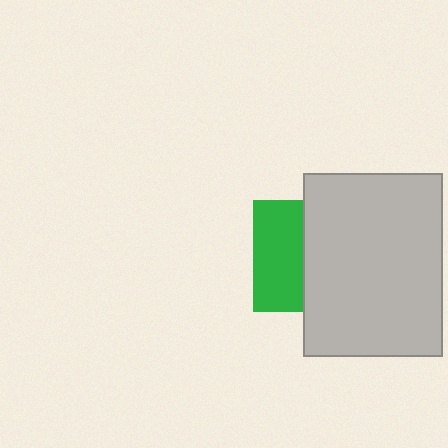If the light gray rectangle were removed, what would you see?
You would see the complete green square.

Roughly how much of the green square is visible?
About half of it is visible (roughly 45%).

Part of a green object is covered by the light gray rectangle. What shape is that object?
It is a square.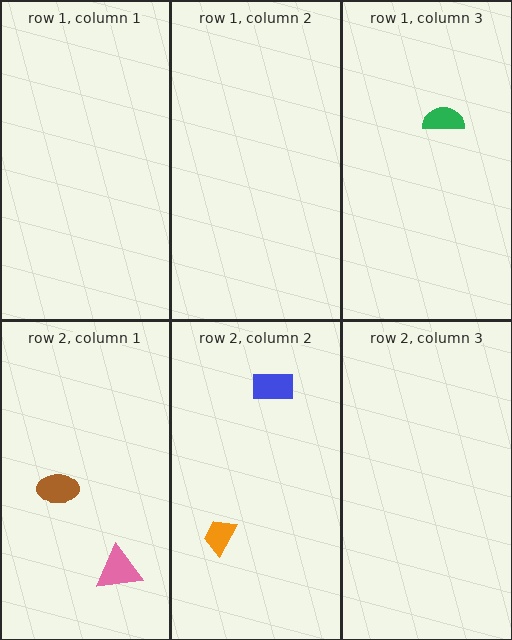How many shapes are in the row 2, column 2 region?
2.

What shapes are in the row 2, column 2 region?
The orange trapezoid, the blue rectangle.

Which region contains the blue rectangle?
The row 2, column 2 region.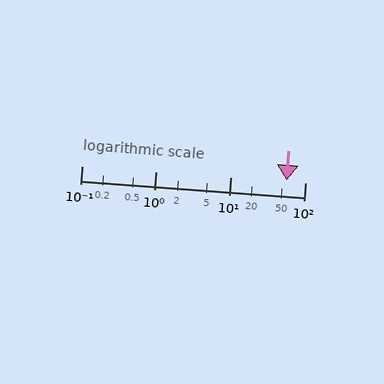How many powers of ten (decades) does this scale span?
The scale spans 3 decades, from 0.1 to 100.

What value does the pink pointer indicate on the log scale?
The pointer indicates approximately 57.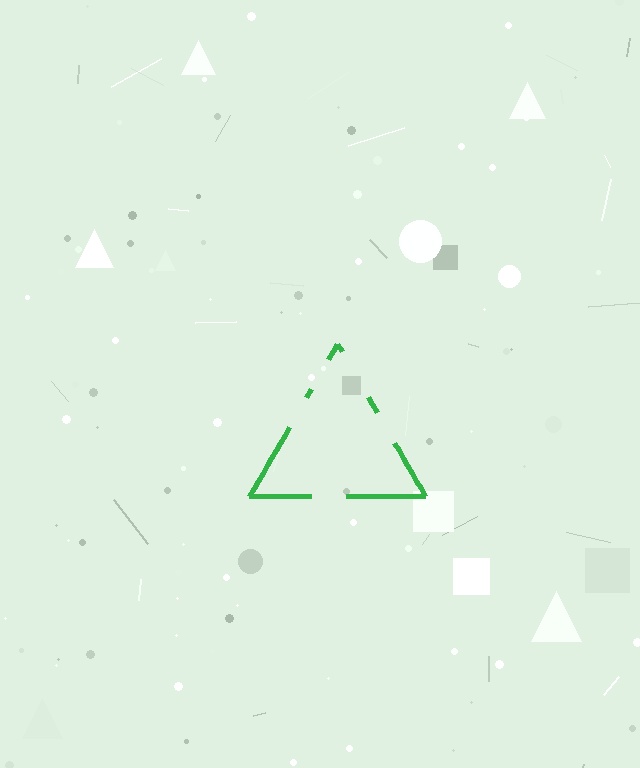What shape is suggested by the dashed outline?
The dashed outline suggests a triangle.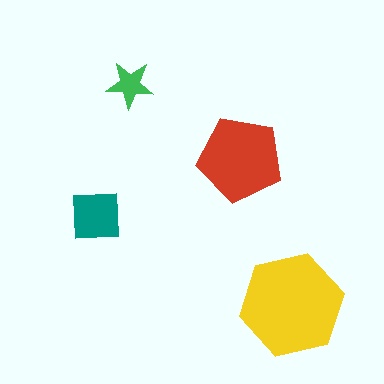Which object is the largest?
The yellow hexagon.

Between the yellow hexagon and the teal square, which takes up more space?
The yellow hexagon.